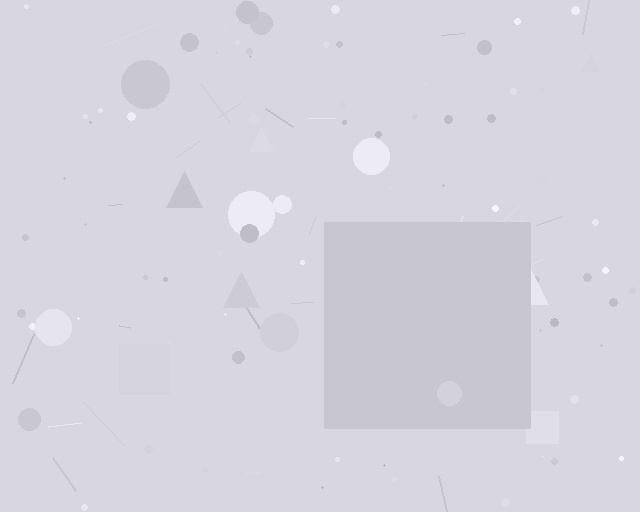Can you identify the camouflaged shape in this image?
The camouflaged shape is a square.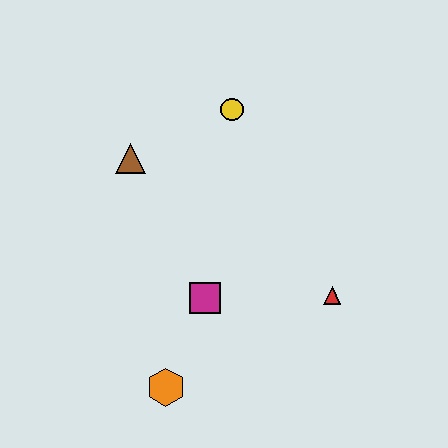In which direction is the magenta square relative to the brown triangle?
The magenta square is below the brown triangle.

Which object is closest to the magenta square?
The orange hexagon is closest to the magenta square.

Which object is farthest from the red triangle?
The brown triangle is farthest from the red triangle.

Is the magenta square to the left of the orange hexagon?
No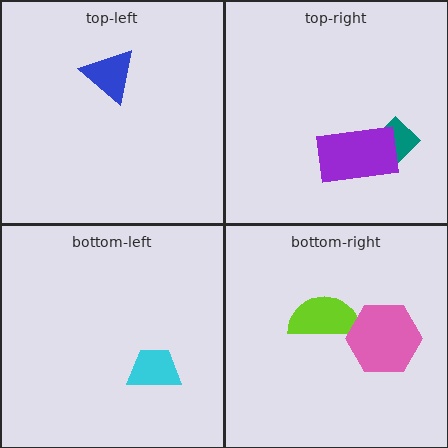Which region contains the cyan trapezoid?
The bottom-left region.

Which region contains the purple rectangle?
The top-right region.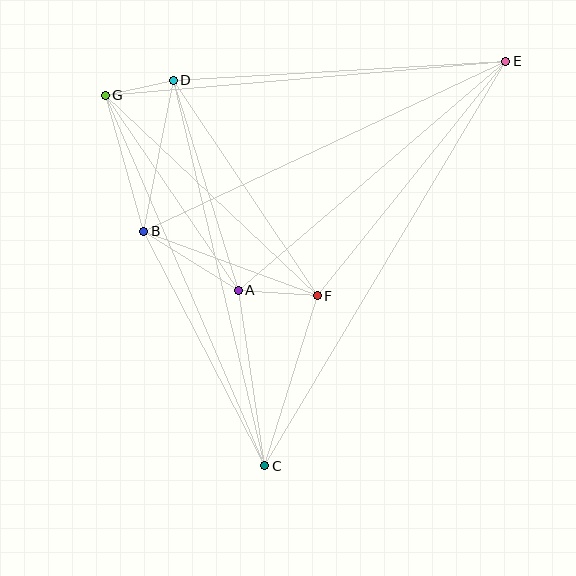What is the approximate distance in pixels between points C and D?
The distance between C and D is approximately 396 pixels.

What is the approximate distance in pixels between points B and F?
The distance between B and F is approximately 185 pixels.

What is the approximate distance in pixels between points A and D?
The distance between A and D is approximately 220 pixels.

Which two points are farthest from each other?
Points C and E are farthest from each other.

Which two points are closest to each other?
Points D and G are closest to each other.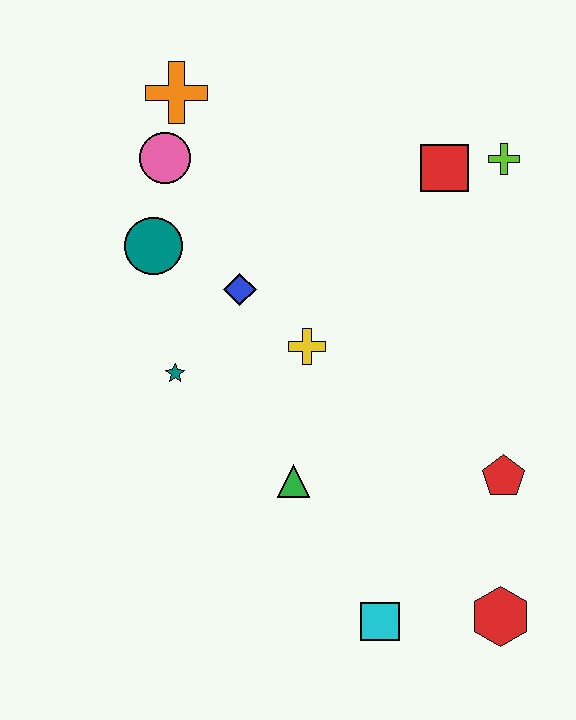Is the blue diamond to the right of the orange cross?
Yes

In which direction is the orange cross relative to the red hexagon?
The orange cross is above the red hexagon.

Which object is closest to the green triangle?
The yellow cross is closest to the green triangle.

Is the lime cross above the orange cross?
No